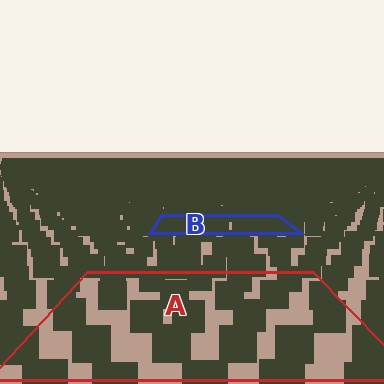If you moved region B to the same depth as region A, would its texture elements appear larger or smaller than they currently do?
They would appear larger. At a closer depth, the same texture elements are projected at a bigger on-screen size.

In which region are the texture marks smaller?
The texture marks are smaller in region B, because it is farther away.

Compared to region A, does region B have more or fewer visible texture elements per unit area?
Region B has more texture elements per unit area — they are packed more densely because it is farther away.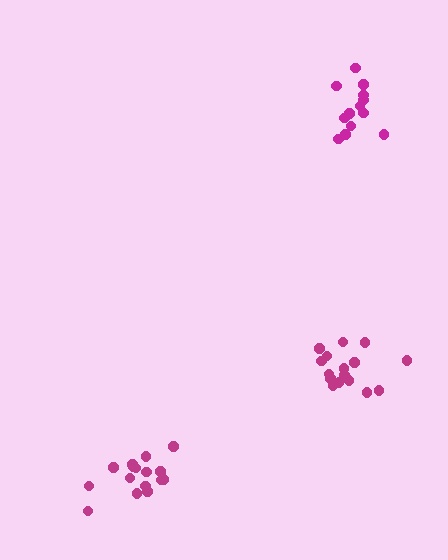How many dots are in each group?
Group 1: 13 dots, Group 2: 16 dots, Group 3: 16 dots (45 total).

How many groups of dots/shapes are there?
There are 3 groups.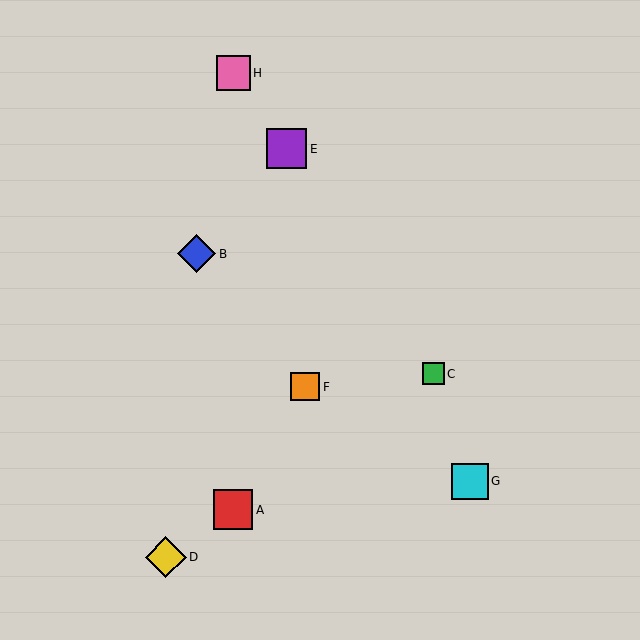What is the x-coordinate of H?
Object H is at x≈233.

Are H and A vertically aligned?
Yes, both are at x≈233.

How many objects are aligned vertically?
2 objects (A, H) are aligned vertically.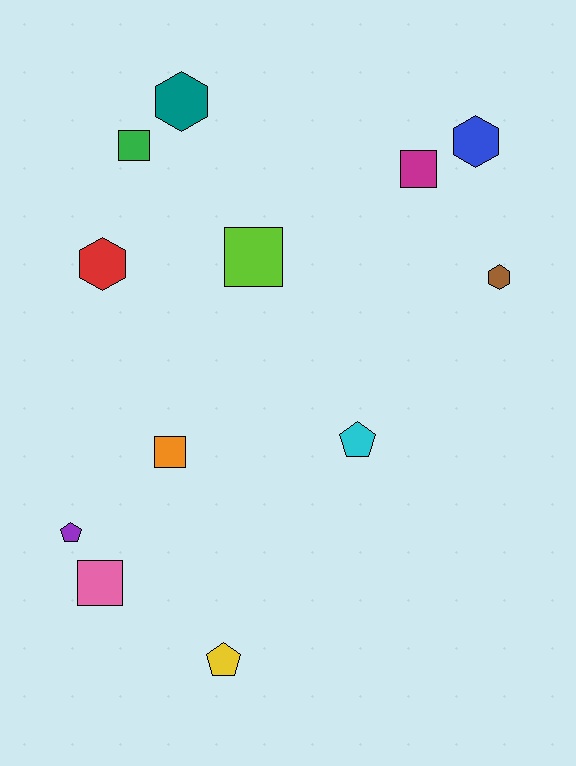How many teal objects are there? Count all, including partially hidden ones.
There is 1 teal object.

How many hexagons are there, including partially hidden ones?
There are 4 hexagons.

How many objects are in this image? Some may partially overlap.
There are 12 objects.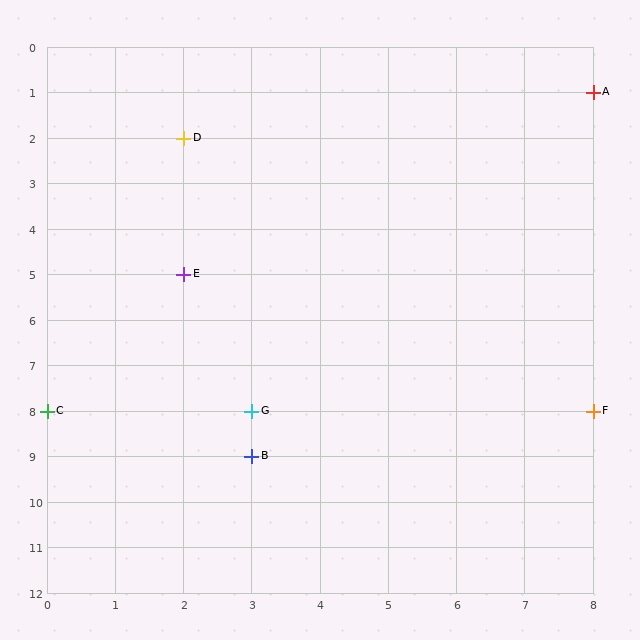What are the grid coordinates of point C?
Point C is at grid coordinates (0, 8).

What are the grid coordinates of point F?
Point F is at grid coordinates (8, 8).